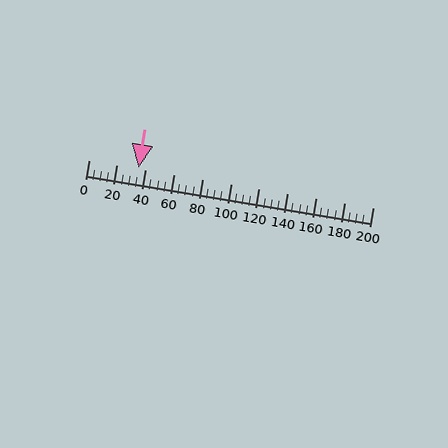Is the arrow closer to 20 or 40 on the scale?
The arrow is closer to 40.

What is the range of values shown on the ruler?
The ruler shows values from 0 to 200.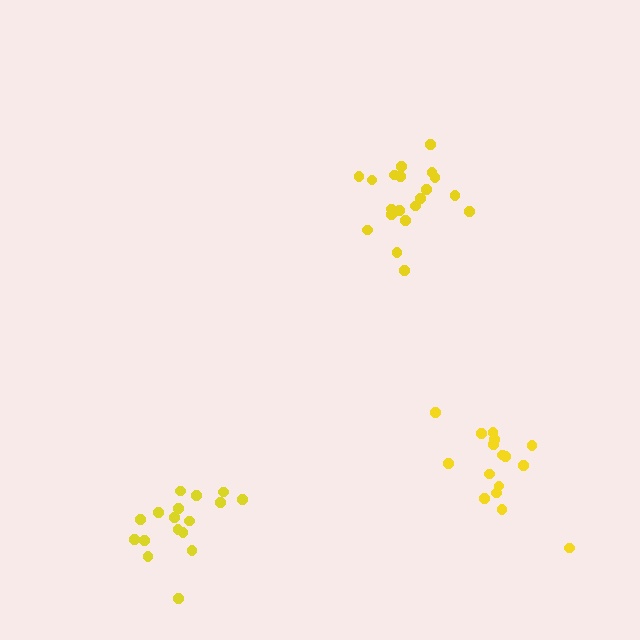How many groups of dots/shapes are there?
There are 3 groups.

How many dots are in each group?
Group 1: 16 dots, Group 2: 17 dots, Group 3: 20 dots (53 total).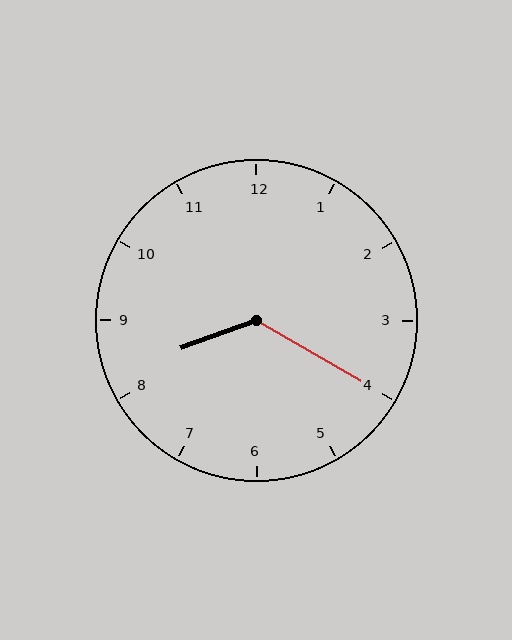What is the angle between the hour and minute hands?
Approximately 130 degrees.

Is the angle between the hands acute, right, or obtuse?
It is obtuse.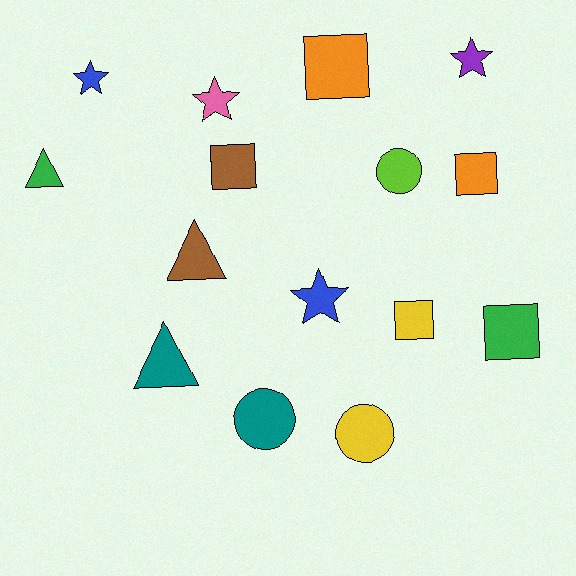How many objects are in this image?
There are 15 objects.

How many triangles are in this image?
There are 3 triangles.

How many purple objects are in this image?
There is 1 purple object.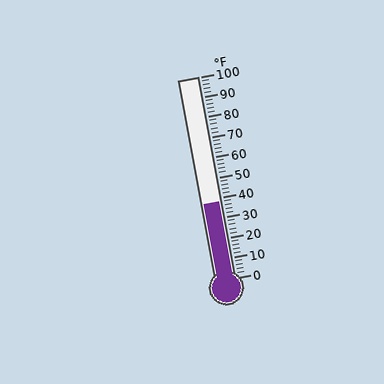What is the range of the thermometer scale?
The thermometer scale ranges from 0°F to 100°F.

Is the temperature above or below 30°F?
The temperature is above 30°F.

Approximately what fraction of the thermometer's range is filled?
The thermometer is filled to approximately 40% of its range.